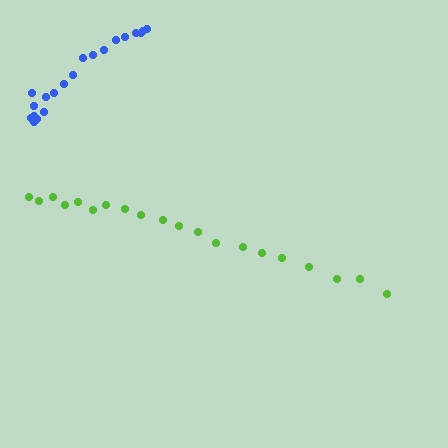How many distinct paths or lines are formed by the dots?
There are 2 distinct paths.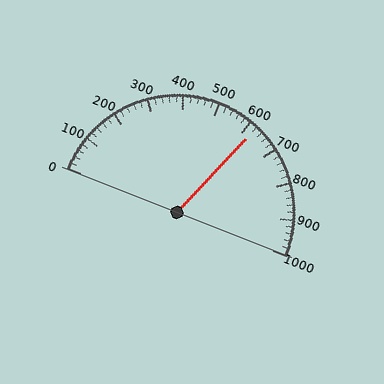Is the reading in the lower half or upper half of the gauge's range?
The reading is in the upper half of the range (0 to 1000).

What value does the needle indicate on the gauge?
The needle indicates approximately 620.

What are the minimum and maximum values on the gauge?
The gauge ranges from 0 to 1000.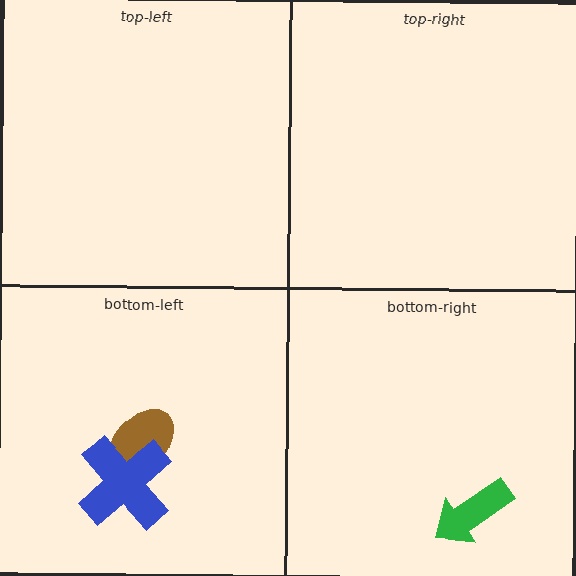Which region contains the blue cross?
The bottom-left region.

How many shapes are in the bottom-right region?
1.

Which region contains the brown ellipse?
The bottom-left region.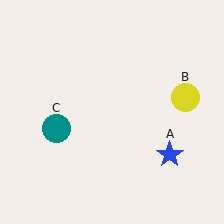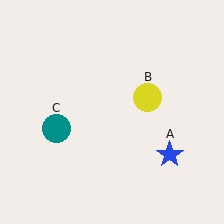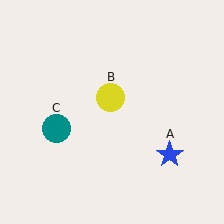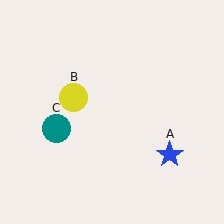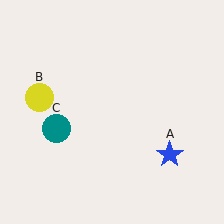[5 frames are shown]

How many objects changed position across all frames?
1 object changed position: yellow circle (object B).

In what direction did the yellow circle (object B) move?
The yellow circle (object B) moved left.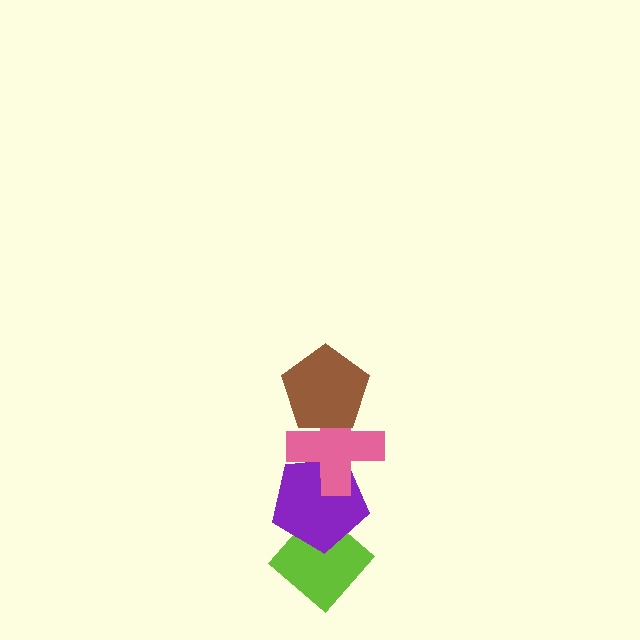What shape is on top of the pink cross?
The brown pentagon is on top of the pink cross.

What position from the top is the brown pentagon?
The brown pentagon is 1st from the top.